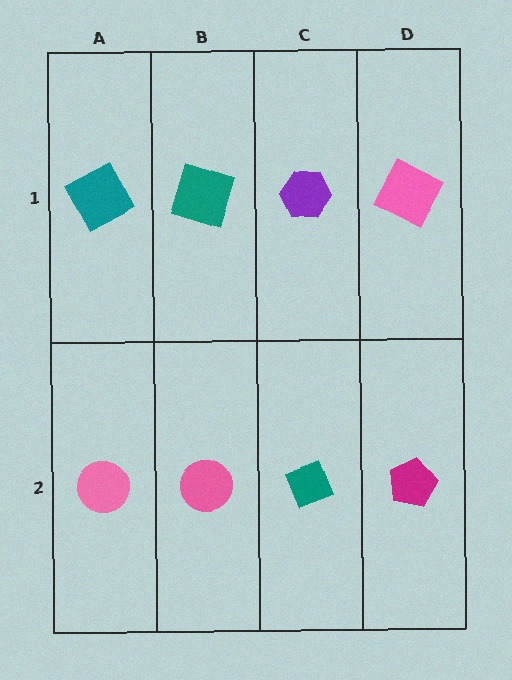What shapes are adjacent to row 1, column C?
A teal diamond (row 2, column C), a teal square (row 1, column B), a pink square (row 1, column D).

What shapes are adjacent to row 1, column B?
A pink circle (row 2, column B), a teal square (row 1, column A), a purple hexagon (row 1, column C).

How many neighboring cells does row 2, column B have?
3.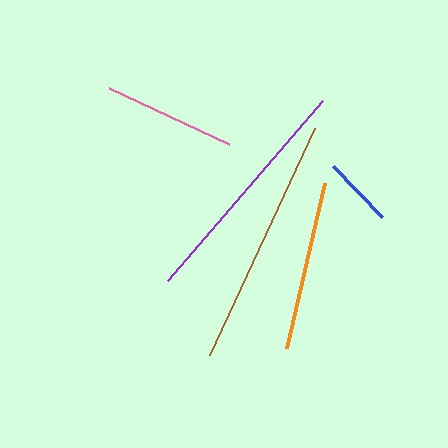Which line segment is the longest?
The brown line is the longest at approximately 250 pixels.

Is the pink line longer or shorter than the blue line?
The pink line is longer than the blue line.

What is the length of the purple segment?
The purple segment is approximately 238 pixels long.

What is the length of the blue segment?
The blue segment is approximately 71 pixels long.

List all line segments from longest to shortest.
From longest to shortest: brown, purple, orange, pink, blue.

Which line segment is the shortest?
The blue line is the shortest at approximately 71 pixels.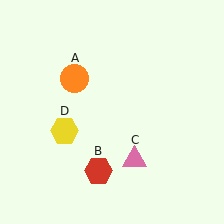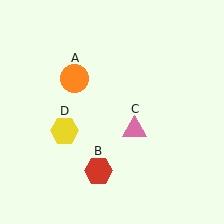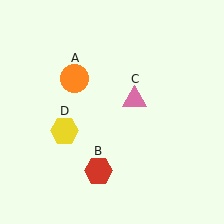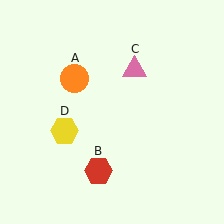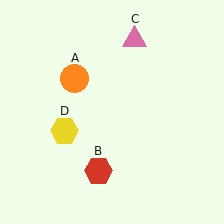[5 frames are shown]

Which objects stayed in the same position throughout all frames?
Orange circle (object A) and red hexagon (object B) and yellow hexagon (object D) remained stationary.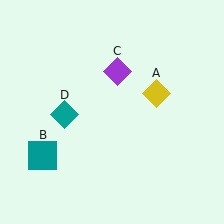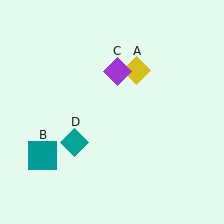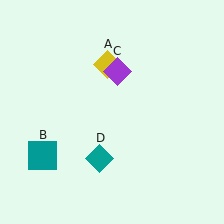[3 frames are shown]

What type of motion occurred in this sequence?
The yellow diamond (object A), teal diamond (object D) rotated counterclockwise around the center of the scene.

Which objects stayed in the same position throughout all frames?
Teal square (object B) and purple diamond (object C) remained stationary.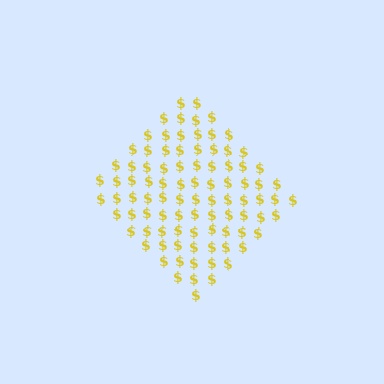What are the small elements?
The small elements are dollar signs.